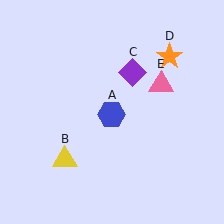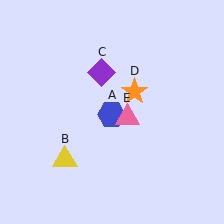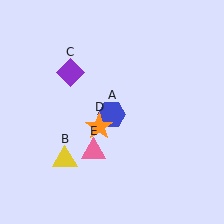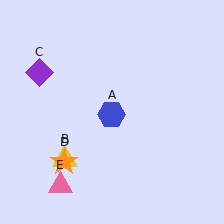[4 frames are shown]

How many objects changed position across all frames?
3 objects changed position: purple diamond (object C), orange star (object D), pink triangle (object E).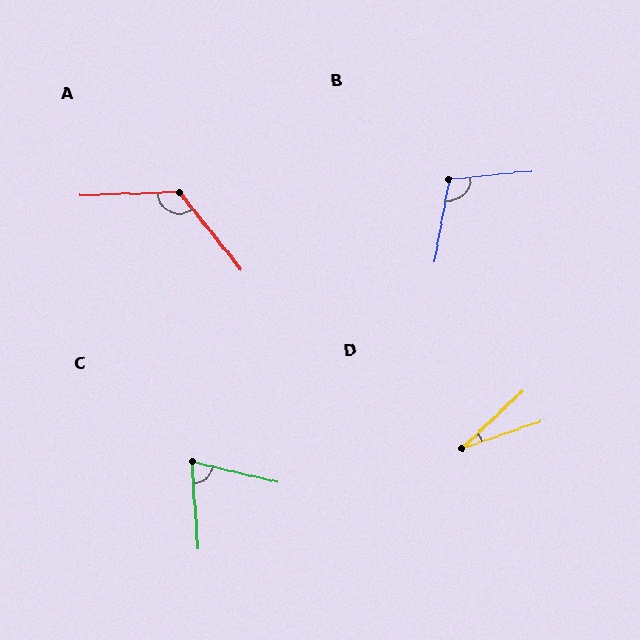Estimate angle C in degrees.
Approximately 73 degrees.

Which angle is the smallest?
D, at approximately 24 degrees.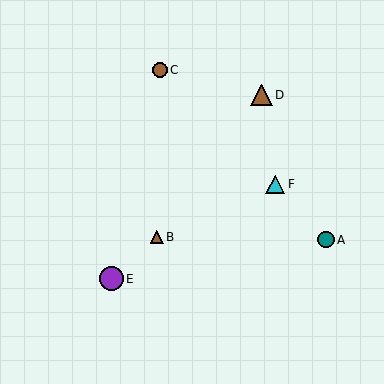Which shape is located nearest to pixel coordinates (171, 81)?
The brown circle (labeled C) at (160, 70) is nearest to that location.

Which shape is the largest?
The purple circle (labeled E) is the largest.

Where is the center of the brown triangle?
The center of the brown triangle is at (157, 237).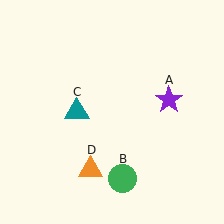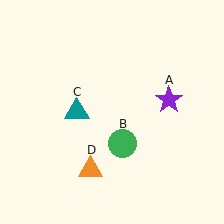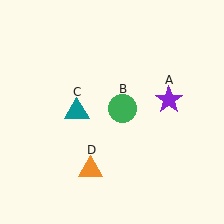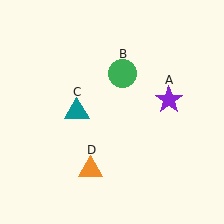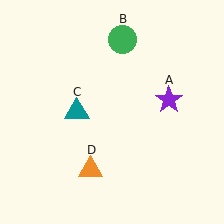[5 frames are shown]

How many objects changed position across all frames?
1 object changed position: green circle (object B).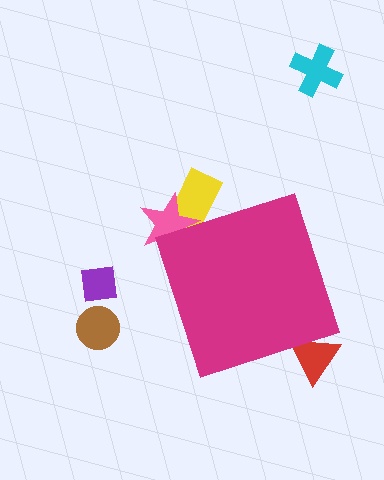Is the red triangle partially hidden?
Yes, the red triangle is partially hidden behind the magenta diamond.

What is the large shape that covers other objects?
A magenta diamond.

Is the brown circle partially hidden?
No, the brown circle is fully visible.